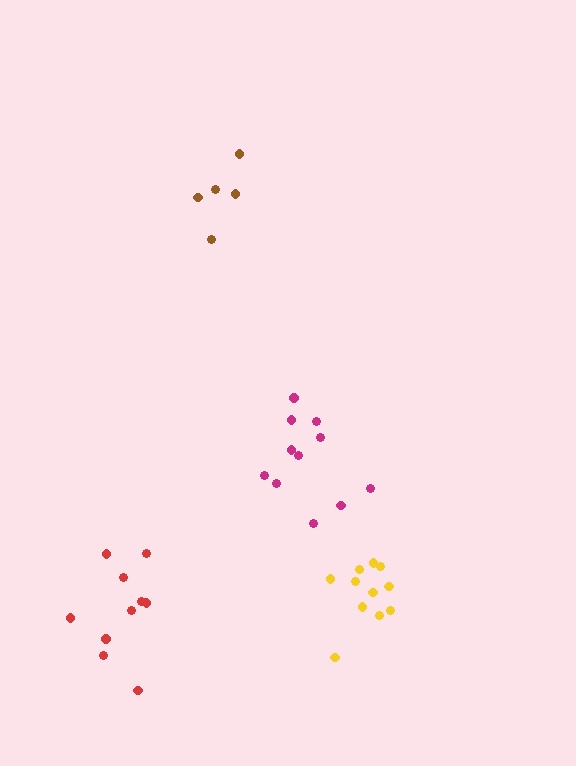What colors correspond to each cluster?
The clusters are colored: yellow, red, brown, magenta.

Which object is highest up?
The brown cluster is topmost.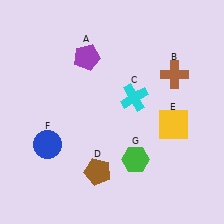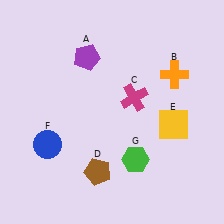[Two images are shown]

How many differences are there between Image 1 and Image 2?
There are 2 differences between the two images.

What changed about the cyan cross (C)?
In Image 1, C is cyan. In Image 2, it changed to magenta.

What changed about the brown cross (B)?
In Image 1, B is brown. In Image 2, it changed to orange.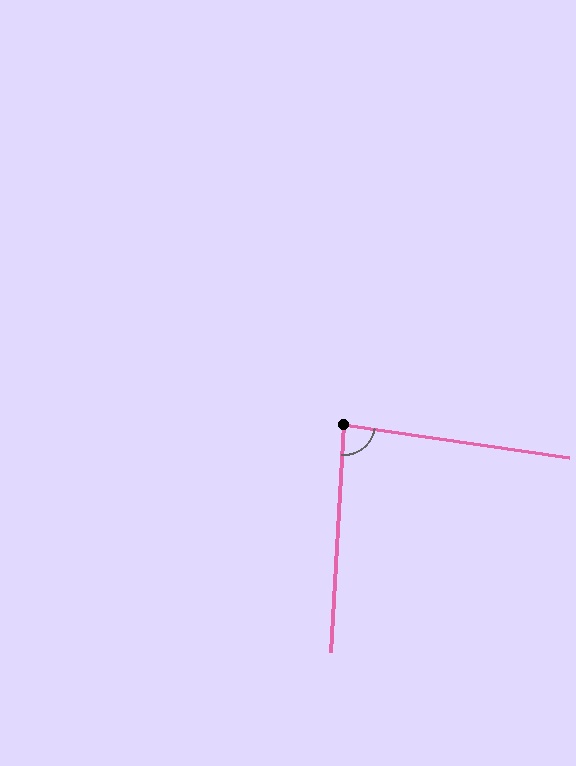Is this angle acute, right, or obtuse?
It is approximately a right angle.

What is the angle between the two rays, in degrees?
Approximately 85 degrees.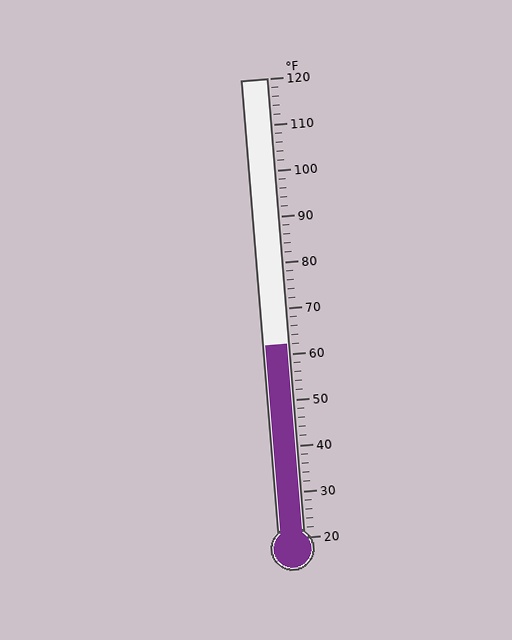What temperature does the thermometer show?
The thermometer shows approximately 62°F.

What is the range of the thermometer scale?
The thermometer scale ranges from 20°F to 120°F.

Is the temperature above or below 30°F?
The temperature is above 30°F.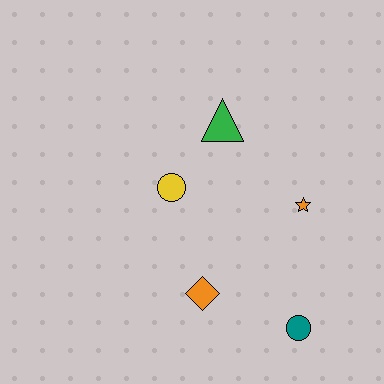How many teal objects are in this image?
There is 1 teal object.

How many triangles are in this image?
There is 1 triangle.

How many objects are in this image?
There are 5 objects.